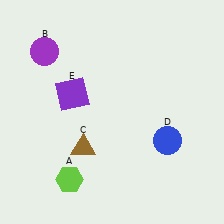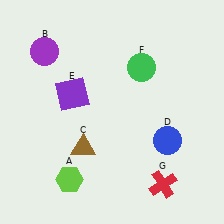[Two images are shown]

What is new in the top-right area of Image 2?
A green circle (F) was added in the top-right area of Image 2.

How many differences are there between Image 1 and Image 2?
There are 2 differences between the two images.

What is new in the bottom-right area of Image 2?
A red cross (G) was added in the bottom-right area of Image 2.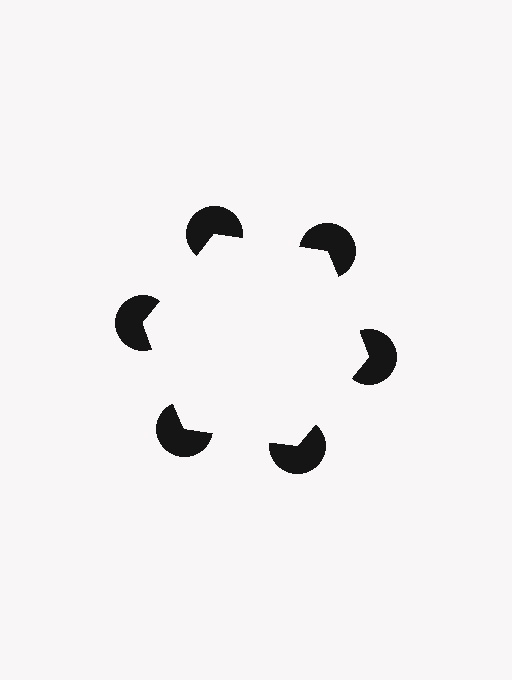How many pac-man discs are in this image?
There are 6 — one at each vertex of the illusory hexagon.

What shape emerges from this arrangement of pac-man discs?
An illusory hexagon — its edges are inferred from the aligned wedge cuts in the pac-man discs, not physically drawn.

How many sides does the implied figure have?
6 sides.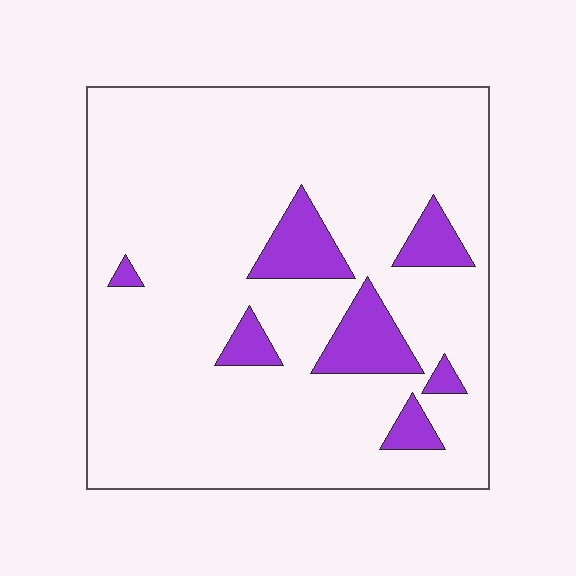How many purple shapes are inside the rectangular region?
7.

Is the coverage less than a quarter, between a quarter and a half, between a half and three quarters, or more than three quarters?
Less than a quarter.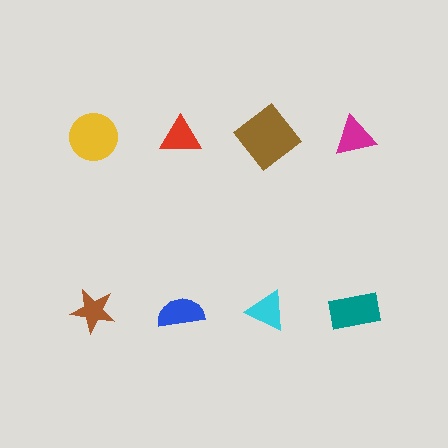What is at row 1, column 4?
A magenta triangle.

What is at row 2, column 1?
A brown star.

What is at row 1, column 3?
A brown diamond.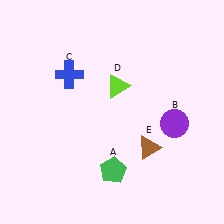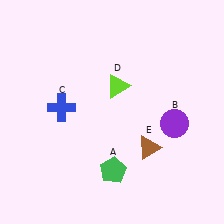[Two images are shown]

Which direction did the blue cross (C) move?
The blue cross (C) moved down.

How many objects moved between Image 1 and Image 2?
1 object moved between the two images.